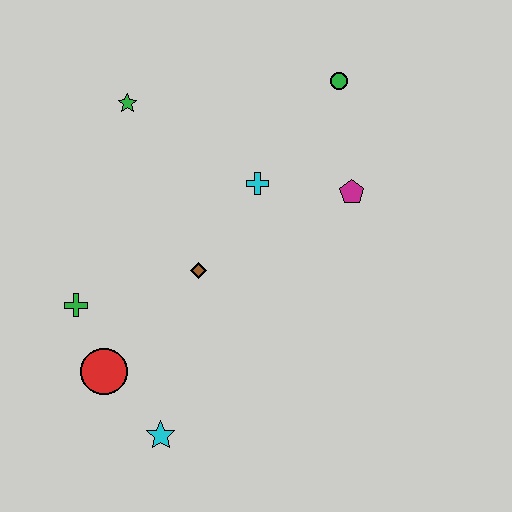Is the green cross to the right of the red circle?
No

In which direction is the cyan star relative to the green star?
The cyan star is below the green star.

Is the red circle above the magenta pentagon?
No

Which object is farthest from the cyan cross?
The cyan star is farthest from the cyan cross.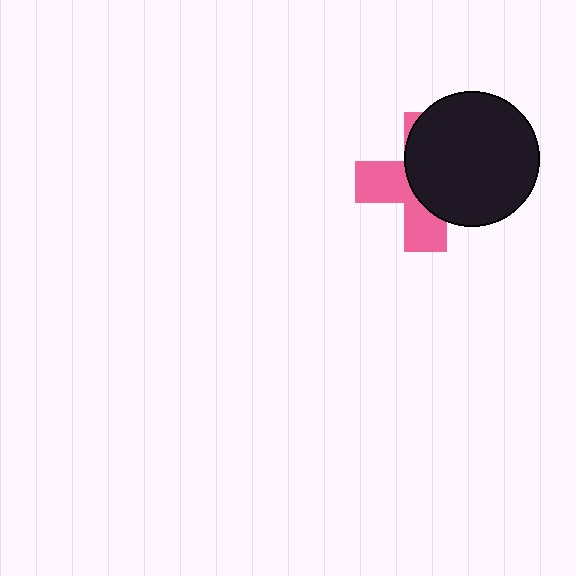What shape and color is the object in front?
The object in front is a black circle.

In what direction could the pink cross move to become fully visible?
The pink cross could move left. That would shift it out from behind the black circle entirely.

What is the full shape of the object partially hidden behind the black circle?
The partially hidden object is a pink cross.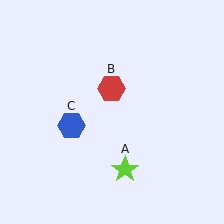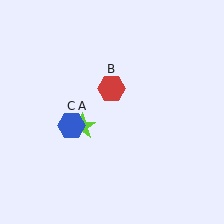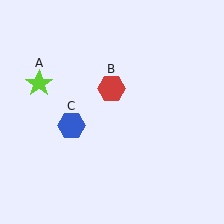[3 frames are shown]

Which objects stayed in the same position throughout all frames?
Red hexagon (object B) and blue hexagon (object C) remained stationary.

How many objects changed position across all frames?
1 object changed position: lime star (object A).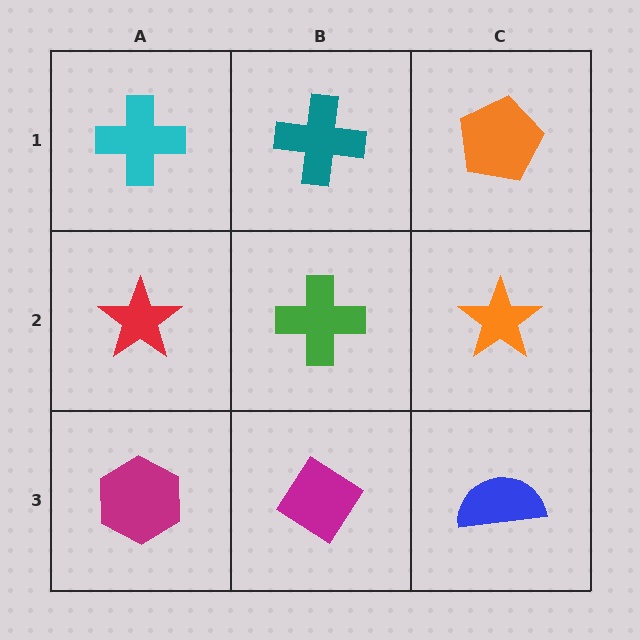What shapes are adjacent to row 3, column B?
A green cross (row 2, column B), a magenta hexagon (row 3, column A), a blue semicircle (row 3, column C).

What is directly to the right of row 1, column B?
An orange pentagon.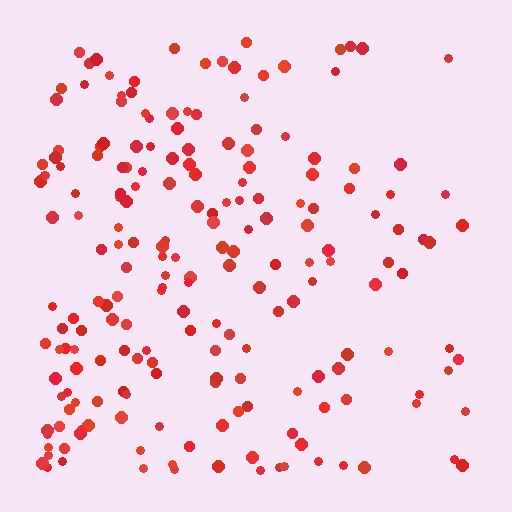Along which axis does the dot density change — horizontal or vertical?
Horizontal.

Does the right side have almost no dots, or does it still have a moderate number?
Still a moderate number, just noticeably fewer than the left.